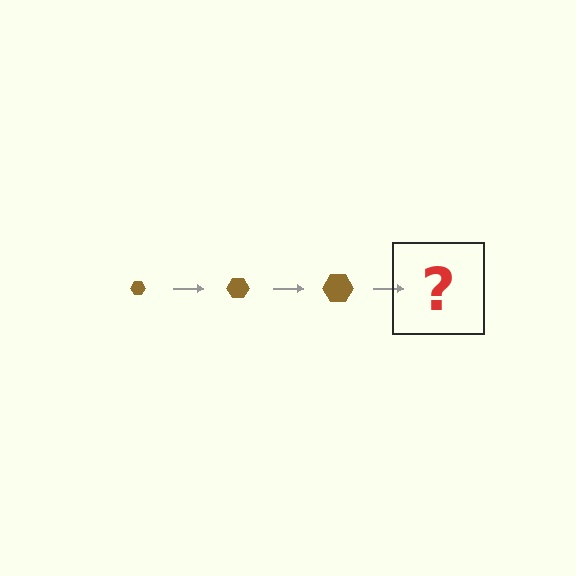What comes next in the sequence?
The next element should be a brown hexagon, larger than the previous one.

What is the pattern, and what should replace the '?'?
The pattern is that the hexagon gets progressively larger each step. The '?' should be a brown hexagon, larger than the previous one.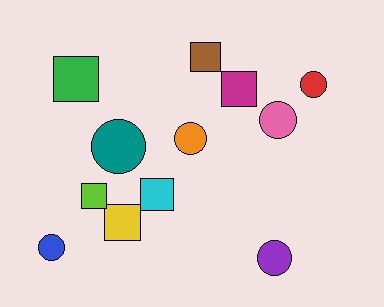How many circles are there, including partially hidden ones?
There are 6 circles.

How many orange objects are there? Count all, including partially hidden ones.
There is 1 orange object.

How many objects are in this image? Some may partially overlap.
There are 12 objects.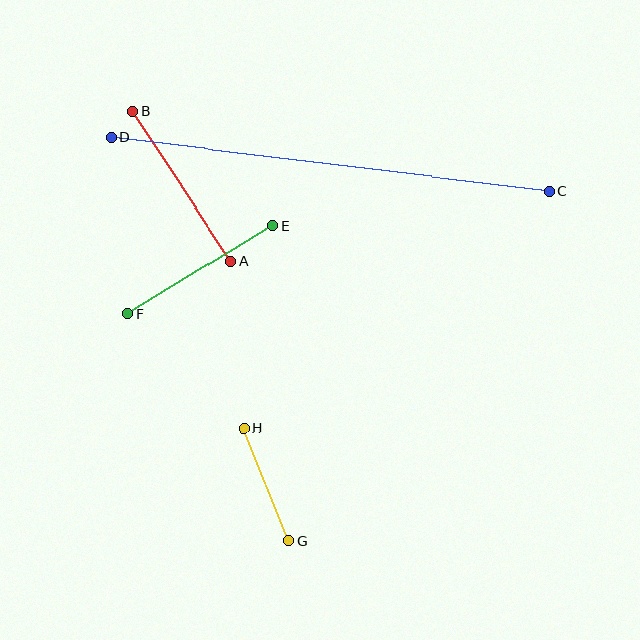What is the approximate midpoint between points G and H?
The midpoint is at approximately (266, 484) pixels.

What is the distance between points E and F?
The distance is approximately 170 pixels.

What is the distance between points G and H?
The distance is approximately 121 pixels.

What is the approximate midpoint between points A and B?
The midpoint is at approximately (182, 186) pixels.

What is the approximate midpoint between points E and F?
The midpoint is at approximately (200, 270) pixels.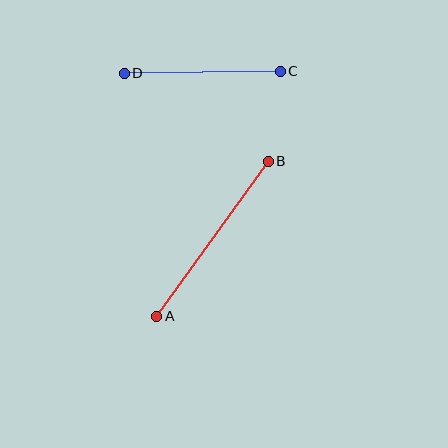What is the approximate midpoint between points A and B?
The midpoint is at approximately (212, 239) pixels.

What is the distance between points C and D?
The distance is approximately 156 pixels.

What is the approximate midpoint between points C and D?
The midpoint is at approximately (202, 72) pixels.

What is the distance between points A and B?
The distance is approximately 191 pixels.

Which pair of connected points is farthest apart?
Points A and B are farthest apart.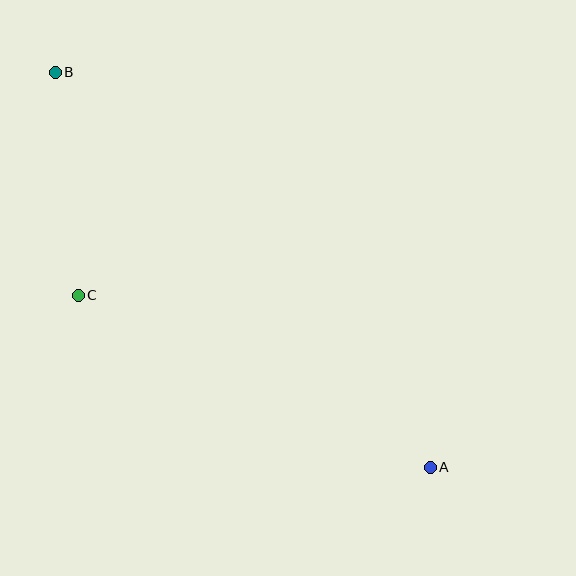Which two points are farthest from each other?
Points A and B are farthest from each other.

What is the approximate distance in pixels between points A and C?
The distance between A and C is approximately 392 pixels.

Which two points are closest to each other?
Points B and C are closest to each other.